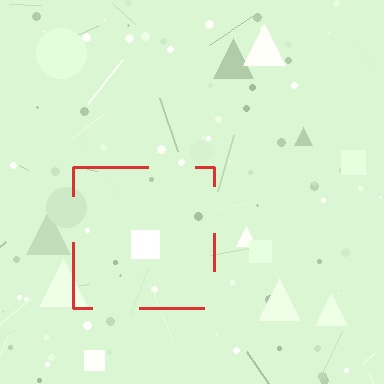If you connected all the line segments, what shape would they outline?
They would outline a square.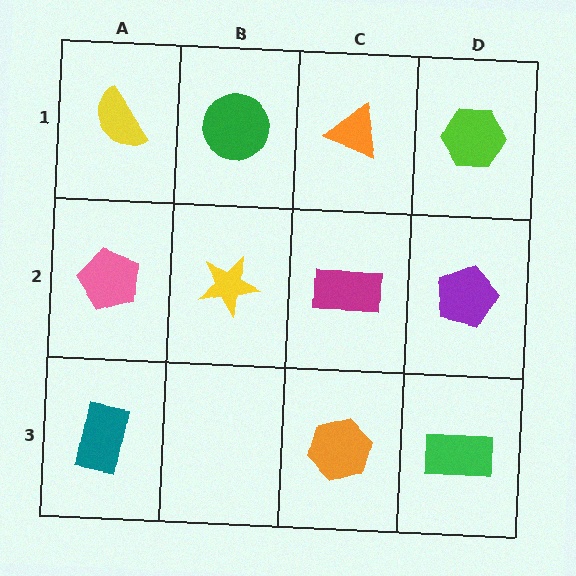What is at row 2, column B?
A yellow star.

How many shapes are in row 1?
4 shapes.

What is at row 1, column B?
A green circle.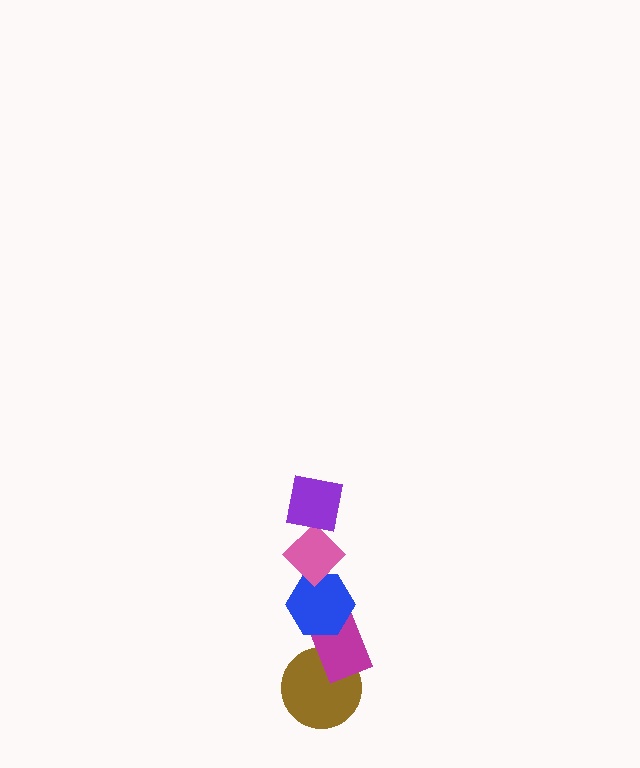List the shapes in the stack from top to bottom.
From top to bottom: the purple square, the pink diamond, the blue hexagon, the magenta rectangle, the brown circle.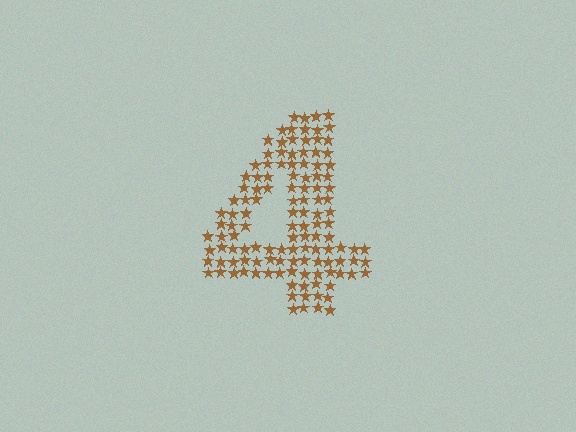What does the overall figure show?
The overall figure shows the digit 4.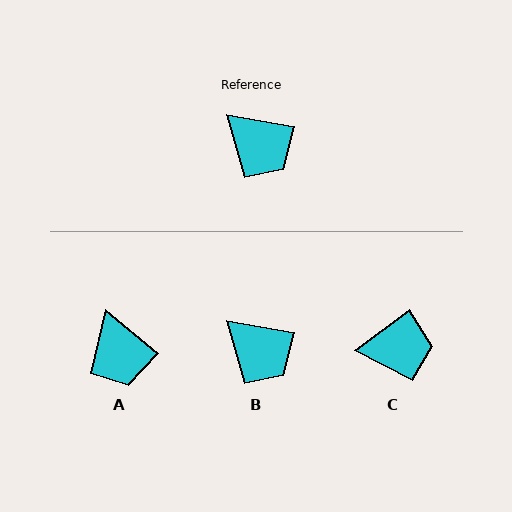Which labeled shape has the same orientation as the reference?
B.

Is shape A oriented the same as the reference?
No, it is off by about 30 degrees.